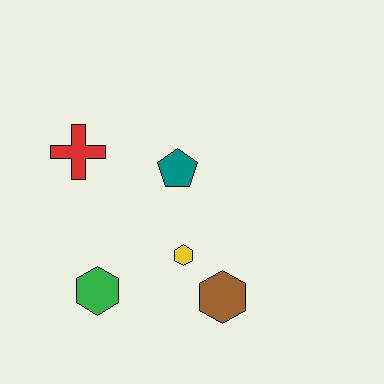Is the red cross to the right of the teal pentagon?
No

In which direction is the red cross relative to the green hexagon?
The red cross is above the green hexagon.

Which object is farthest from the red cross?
The brown hexagon is farthest from the red cross.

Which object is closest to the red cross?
The teal pentagon is closest to the red cross.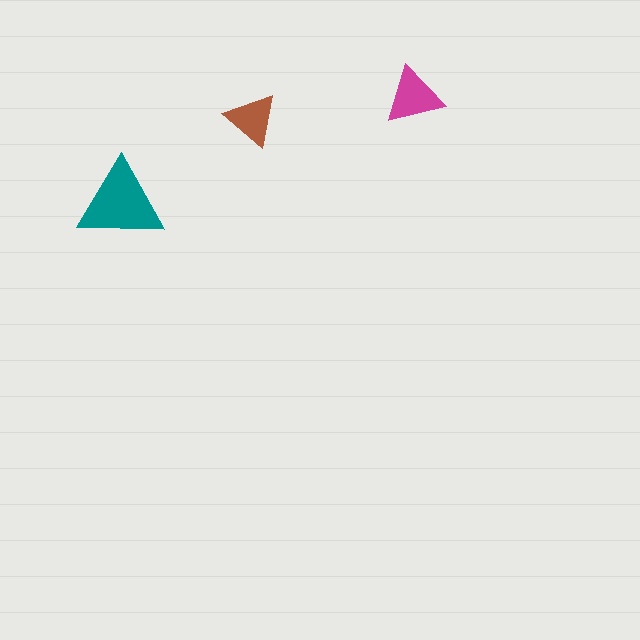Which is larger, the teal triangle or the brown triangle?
The teal one.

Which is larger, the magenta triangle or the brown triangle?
The magenta one.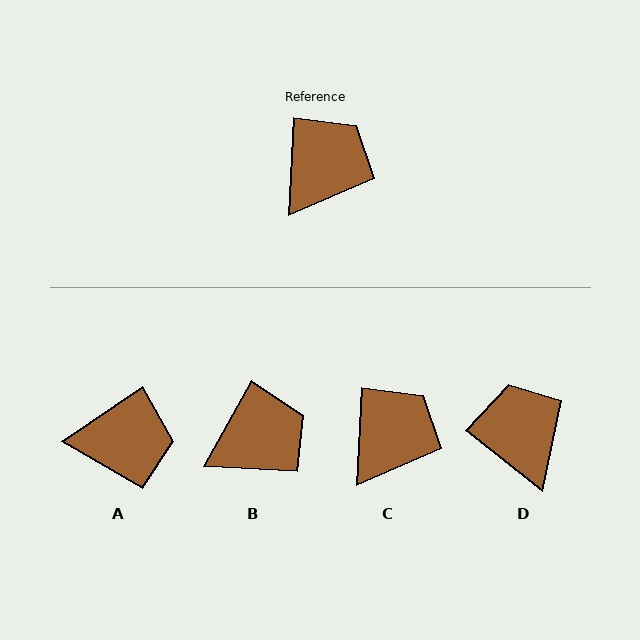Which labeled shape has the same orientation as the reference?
C.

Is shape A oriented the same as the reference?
No, it is off by about 53 degrees.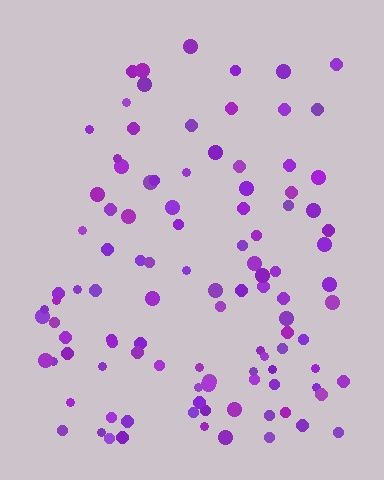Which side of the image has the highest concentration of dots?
The bottom.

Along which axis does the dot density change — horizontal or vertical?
Vertical.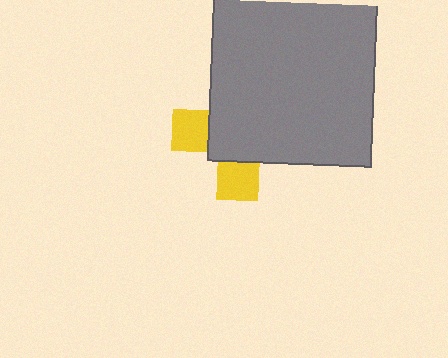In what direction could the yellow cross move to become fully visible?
The yellow cross could move toward the lower-left. That would shift it out from behind the gray rectangle entirely.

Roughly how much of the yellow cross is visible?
A small part of it is visible (roughly 32%).